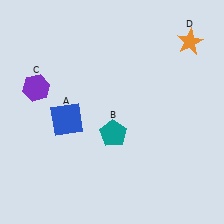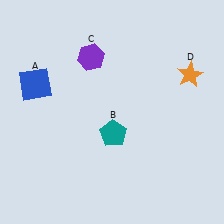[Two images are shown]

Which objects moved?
The objects that moved are: the blue square (A), the purple hexagon (C), the orange star (D).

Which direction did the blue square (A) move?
The blue square (A) moved up.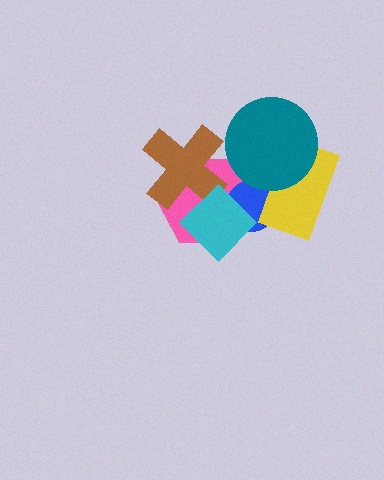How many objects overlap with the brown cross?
3 objects overlap with the brown cross.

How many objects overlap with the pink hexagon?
4 objects overlap with the pink hexagon.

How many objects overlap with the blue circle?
4 objects overlap with the blue circle.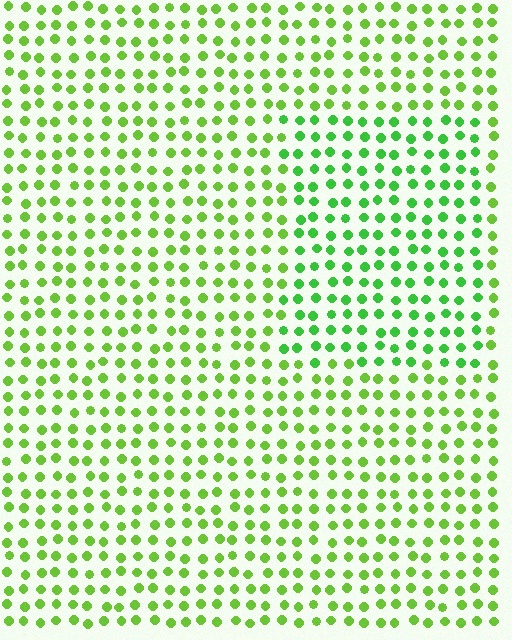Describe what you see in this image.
The image is filled with small lime elements in a uniform arrangement. A rectangle-shaped region is visible where the elements are tinted to a slightly different hue, forming a subtle color boundary.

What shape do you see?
I see a rectangle.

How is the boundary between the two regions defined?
The boundary is defined purely by a slight shift in hue (about 24 degrees). Spacing, size, and orientation are identical on both sides.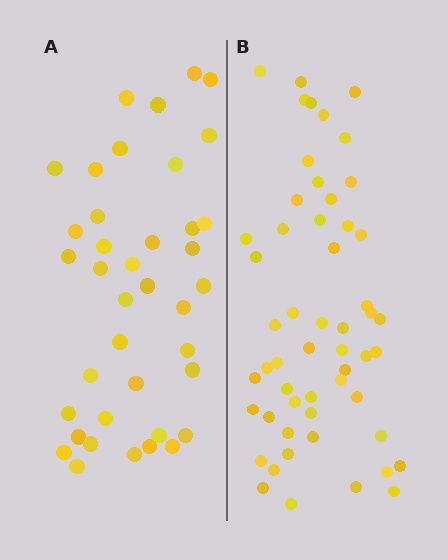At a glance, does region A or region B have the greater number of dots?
Region B (the right region) has more dots.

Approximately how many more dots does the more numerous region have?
Region B has approximately 15 more dots than region A.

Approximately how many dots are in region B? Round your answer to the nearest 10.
About 50 dots. (The exact count is 54, which rounds to 50.)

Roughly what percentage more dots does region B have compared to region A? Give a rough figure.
About 40% more.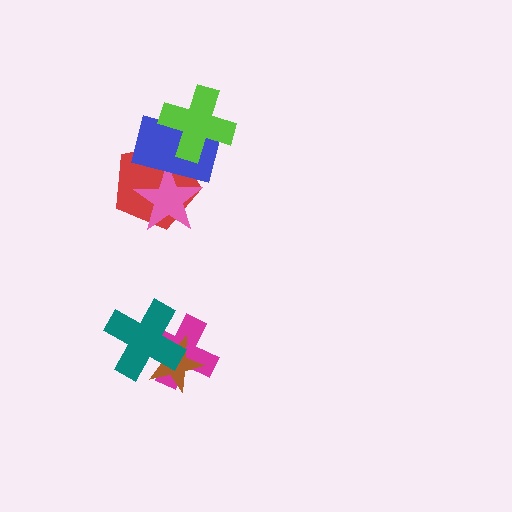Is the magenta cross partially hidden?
Yes, it is partially covered by another shape.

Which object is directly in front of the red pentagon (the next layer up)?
The pink star is directly in front of the red pentagon.